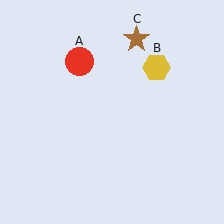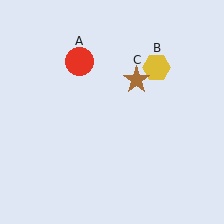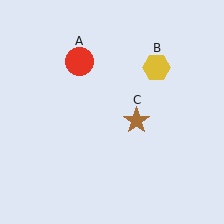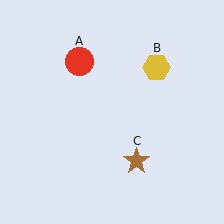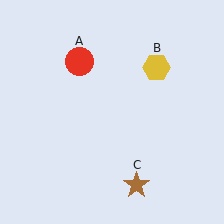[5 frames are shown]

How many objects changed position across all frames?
1 object changed position: brown star (object C).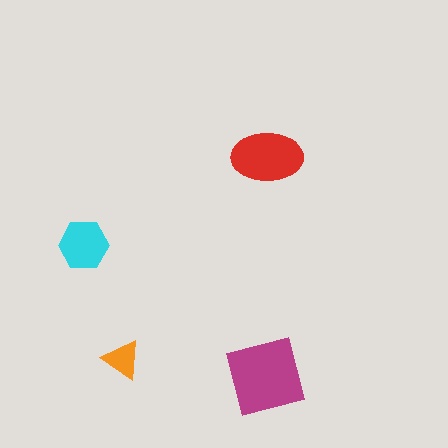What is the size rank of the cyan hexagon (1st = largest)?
3rd.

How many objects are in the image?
There are 4 objects in the image.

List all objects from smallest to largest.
The orange triangle, the cyan hexagon, the red ellipse, the magenta square.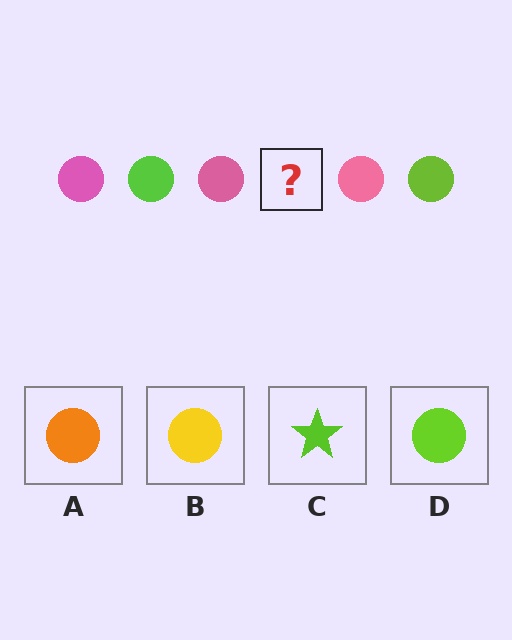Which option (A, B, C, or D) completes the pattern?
D.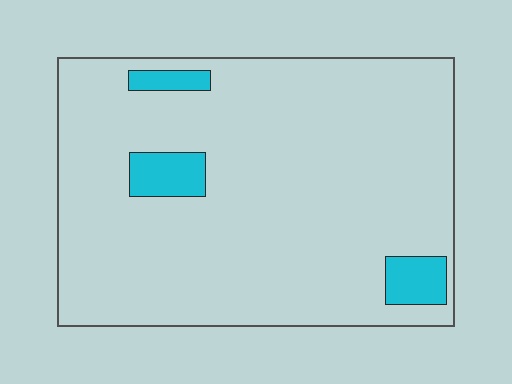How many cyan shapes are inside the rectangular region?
3.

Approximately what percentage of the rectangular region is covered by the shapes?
Approximately 10%.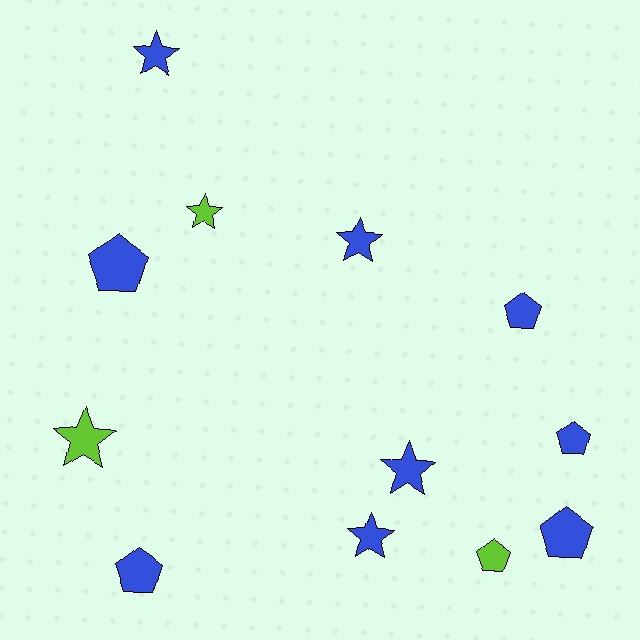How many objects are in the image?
There are 12 objects.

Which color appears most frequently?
Blue, with 9 objects.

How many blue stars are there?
There are 4 blue stars.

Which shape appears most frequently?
Pentagon, with 6 objects.